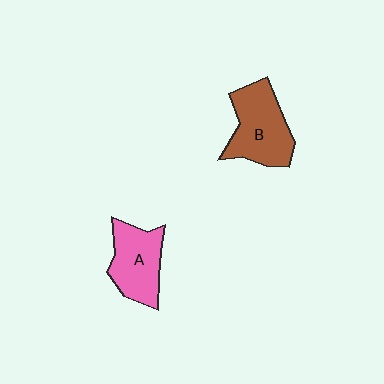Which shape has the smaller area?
Shape A (pink).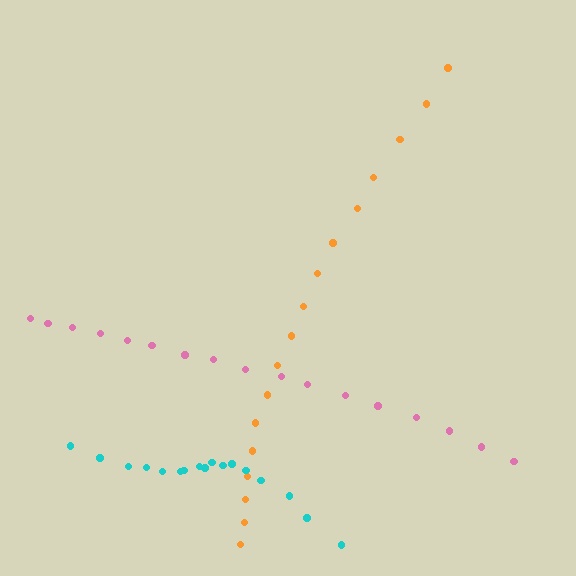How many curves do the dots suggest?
There are 3 distinct paths.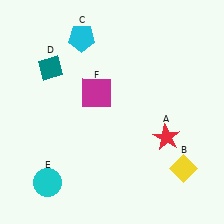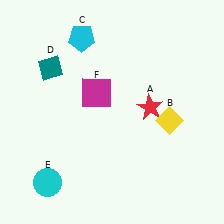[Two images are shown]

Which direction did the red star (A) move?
The red star (A) moved up.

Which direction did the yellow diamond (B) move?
The yellow diamond (B) moved up.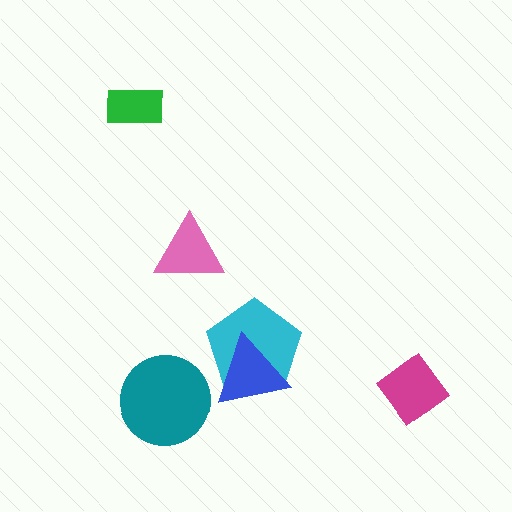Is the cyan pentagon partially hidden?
Yes, it is partially covered by another shape.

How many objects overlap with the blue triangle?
1 object overlaps with the blue triangle.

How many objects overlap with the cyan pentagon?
1 object overlaps with the cyan pentagon.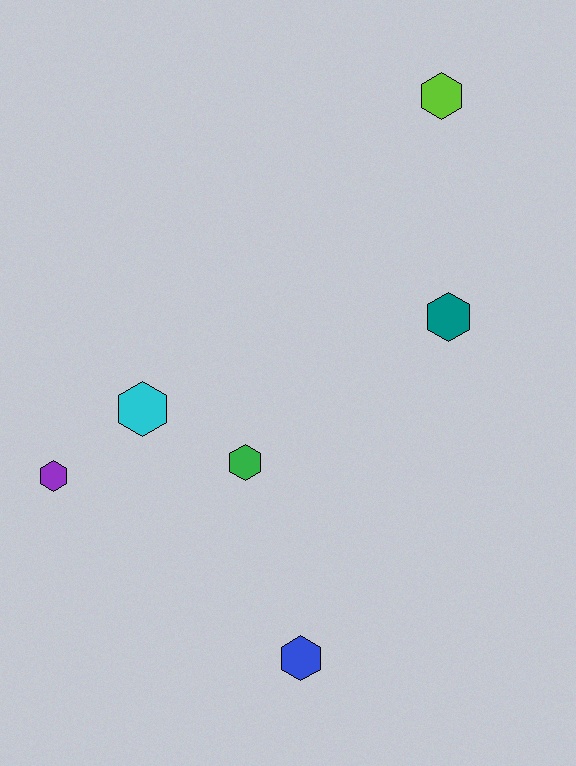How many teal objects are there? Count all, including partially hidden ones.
There is 1 teal object.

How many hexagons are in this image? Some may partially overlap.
There are 6 hexagons.